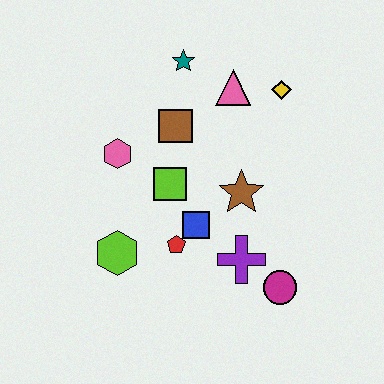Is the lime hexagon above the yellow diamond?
No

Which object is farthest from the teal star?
The magenta circle is farthest from the teal star.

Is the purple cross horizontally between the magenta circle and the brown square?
Yes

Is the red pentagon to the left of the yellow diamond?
Yes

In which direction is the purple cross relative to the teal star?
The purple cross is below the teal star.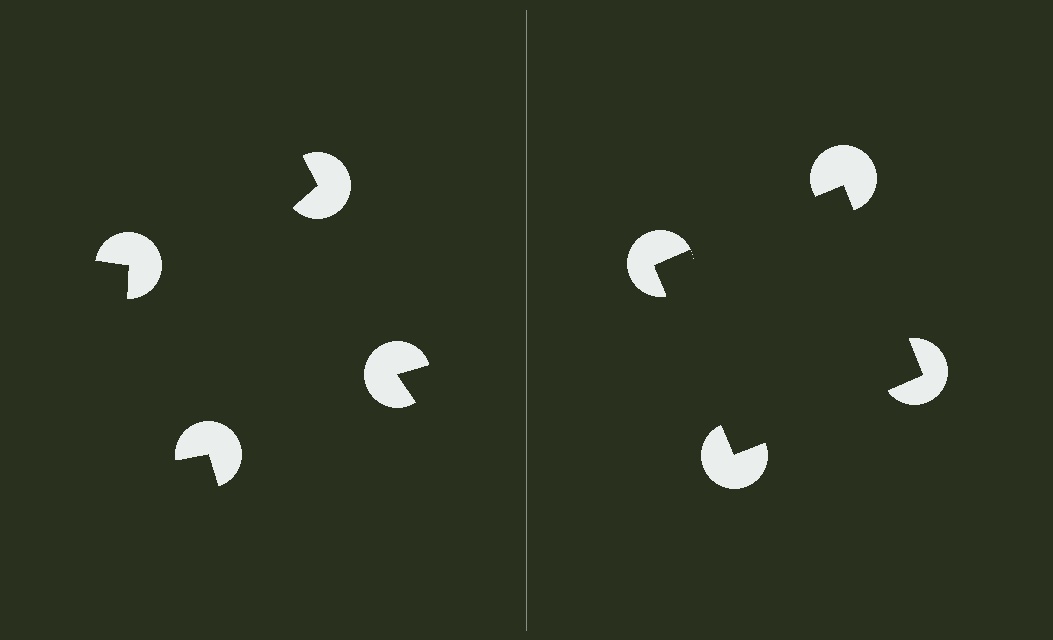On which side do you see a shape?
An illusory square appears on the right side. On the left side the wedge cuts are rotated, so no coherent shape forms.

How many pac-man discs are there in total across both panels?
8 — 4 on each side.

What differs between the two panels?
The pac-man discs are positioned identically on both sides; only the wedge orientations differ. On the right they align to a square; on the left they are misaligned.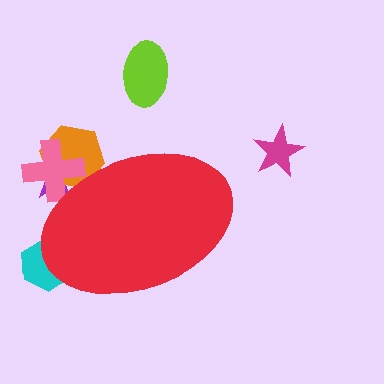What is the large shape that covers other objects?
A red ellipse.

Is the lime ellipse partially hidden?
No, the lime ellipse is fully visible.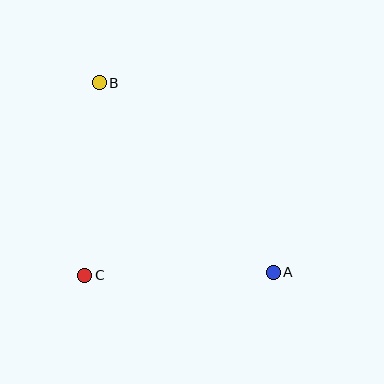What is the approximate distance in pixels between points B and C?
The distance between B and C is approximately 193 pixels.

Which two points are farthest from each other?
Points A and B are farthest from each other.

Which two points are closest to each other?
Points A and C are closest to each other.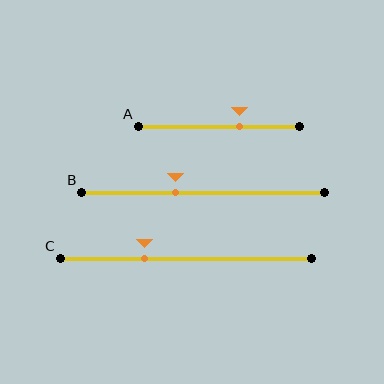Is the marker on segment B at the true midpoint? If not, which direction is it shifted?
No, the marker on segment B is shifted to the left by about 11% of the segment length.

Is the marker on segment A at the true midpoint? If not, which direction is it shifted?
No, the marker on segment A is shifted to the right by about 13% of the segment length.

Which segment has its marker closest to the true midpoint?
Segment B has its marker closest to the true midpoint.